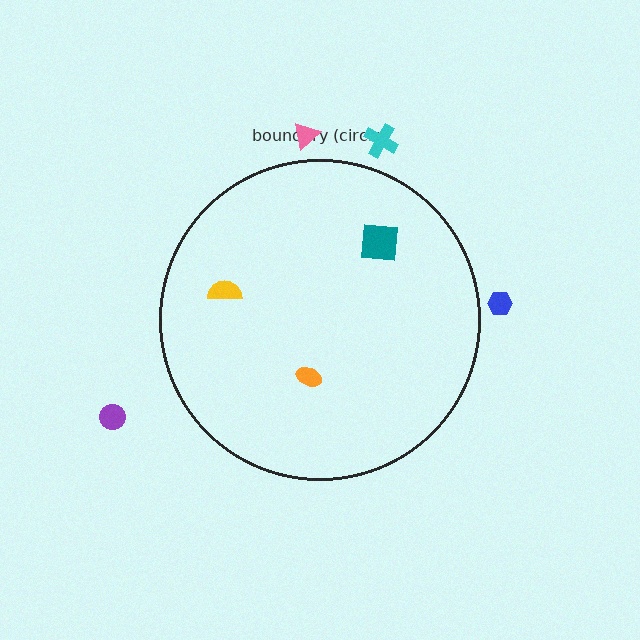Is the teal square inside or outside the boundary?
Inside.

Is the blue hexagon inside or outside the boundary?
Outside.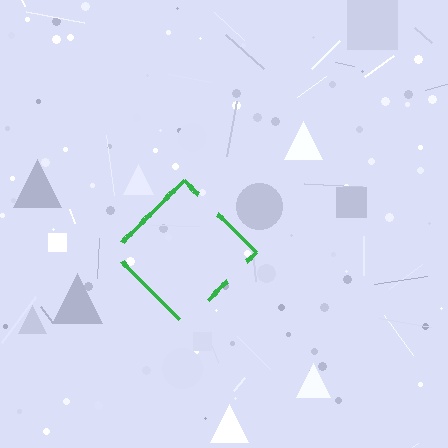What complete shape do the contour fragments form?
The contour fragments form a diamond.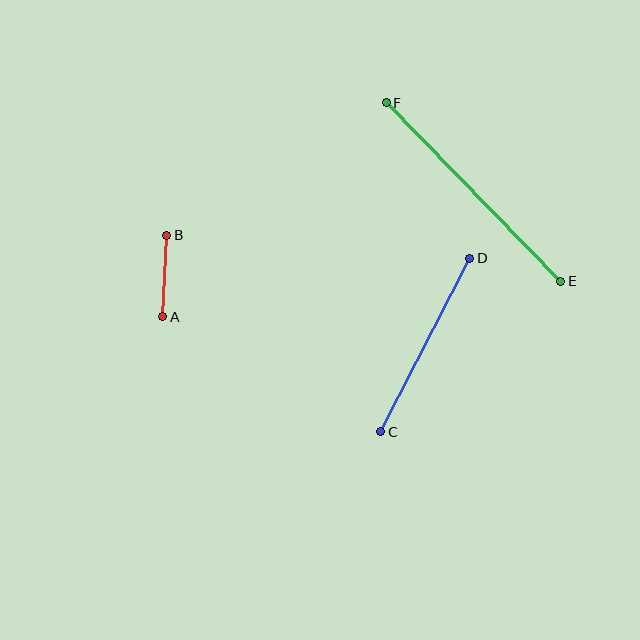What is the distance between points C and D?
The distance is approximately 195 pixels.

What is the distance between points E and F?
The distance is approximately 250 pixels.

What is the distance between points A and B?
The distance is approximately 82 pixels.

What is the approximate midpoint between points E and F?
The midpoint is at approximately (474, 192) pixels.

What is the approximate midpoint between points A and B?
The midpoint is at approximately (165, 276) pixels.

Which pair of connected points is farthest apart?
Points E and F are farthest apart.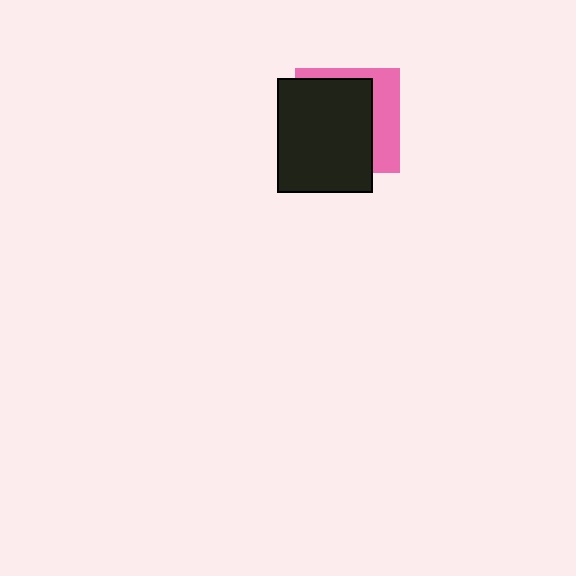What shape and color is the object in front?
The object in front is a black rectangle.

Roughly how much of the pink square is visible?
A small part of it is visible (roughly 32%).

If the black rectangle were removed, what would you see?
You would see the complete pink square.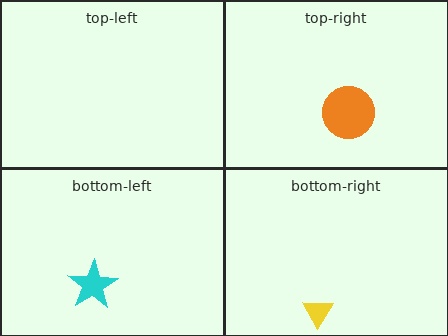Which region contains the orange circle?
The top-right region.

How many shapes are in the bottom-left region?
1.